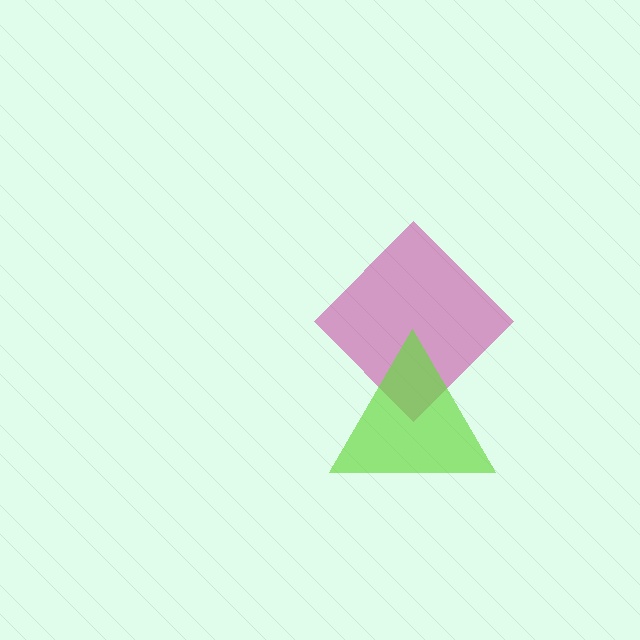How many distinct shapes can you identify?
There are 2 distinct shapes: a magenta diamond, a lime triangle.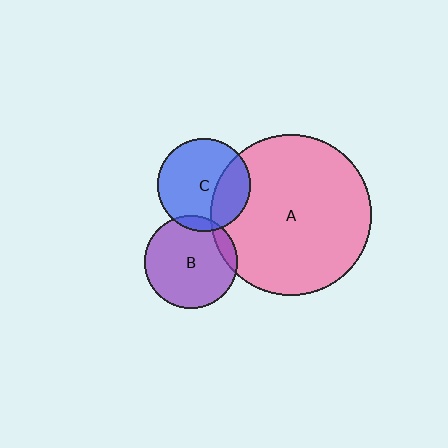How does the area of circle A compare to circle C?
Approximately 3.0 times.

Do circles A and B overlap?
Yes.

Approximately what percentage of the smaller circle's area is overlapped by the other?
Approximately 10%.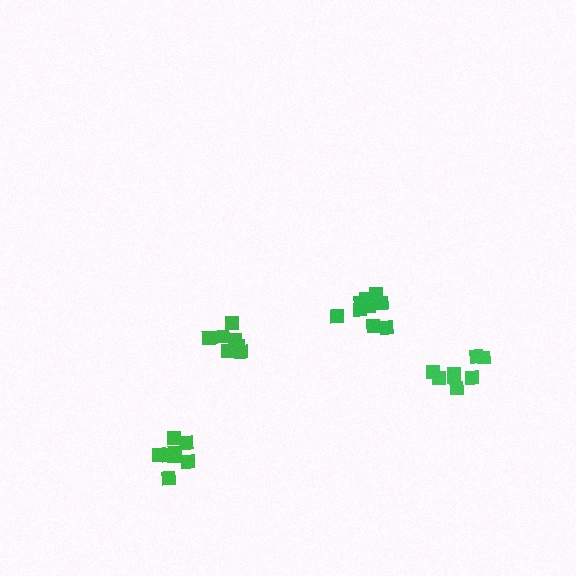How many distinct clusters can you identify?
There are 4 distinct clusters.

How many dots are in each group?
Group 1: 9 dots, Group 2: 8 dots, Group 3: 8 dots, Group 4: 7 dots (32 total).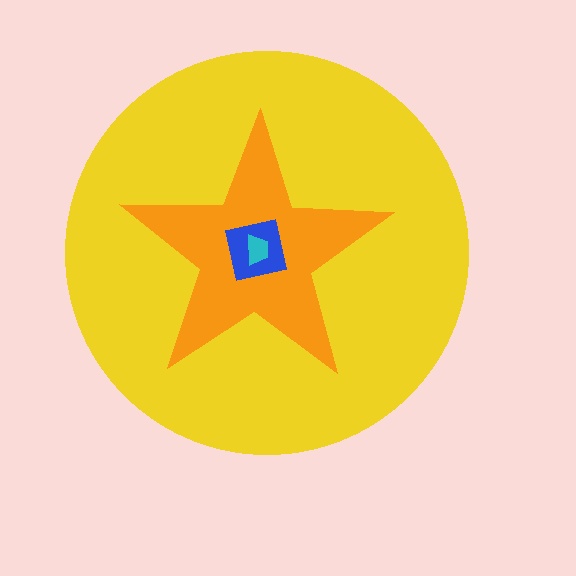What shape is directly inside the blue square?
The cyan trapezoid.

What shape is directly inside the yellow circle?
The orange star.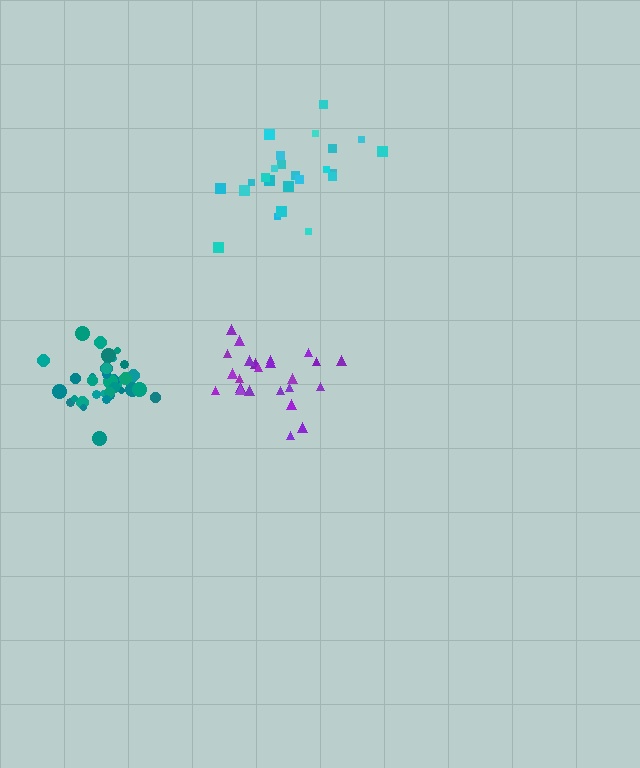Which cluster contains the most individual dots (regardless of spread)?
Teal (34).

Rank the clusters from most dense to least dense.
teal, cyan, purple.